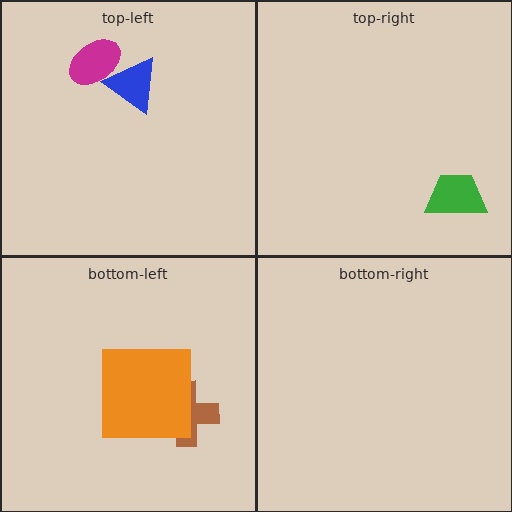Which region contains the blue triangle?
The top-left region.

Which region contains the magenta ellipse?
The top-left region.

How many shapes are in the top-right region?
1.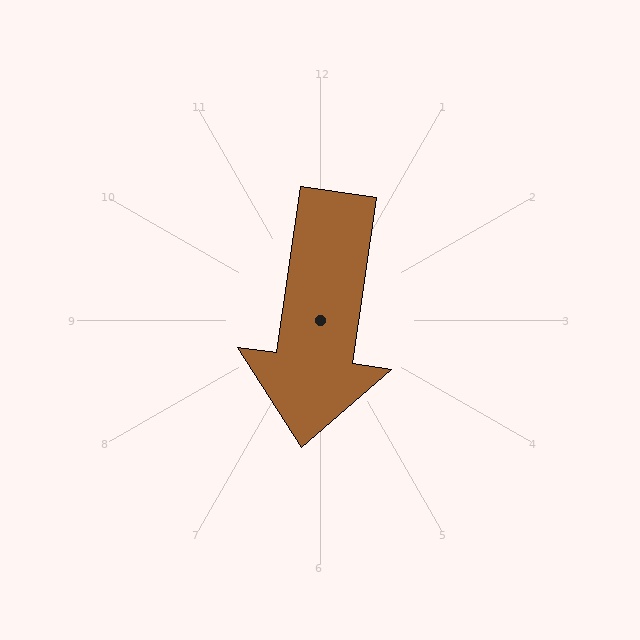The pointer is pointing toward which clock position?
Roughly 6 o'clock.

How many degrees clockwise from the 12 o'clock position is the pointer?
Approximately 188 degrees.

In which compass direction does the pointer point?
South.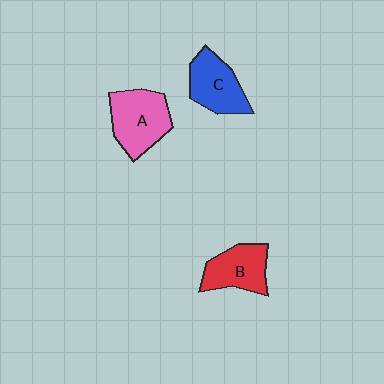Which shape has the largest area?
Shape A (pink).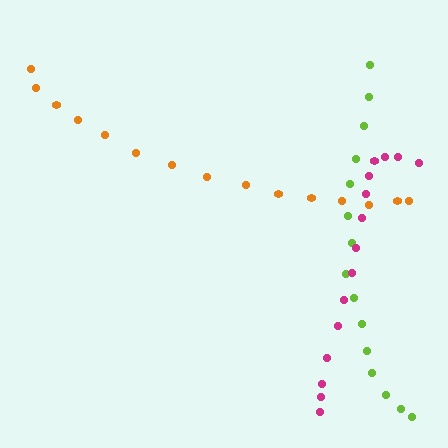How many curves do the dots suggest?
There are 3 distinct paths.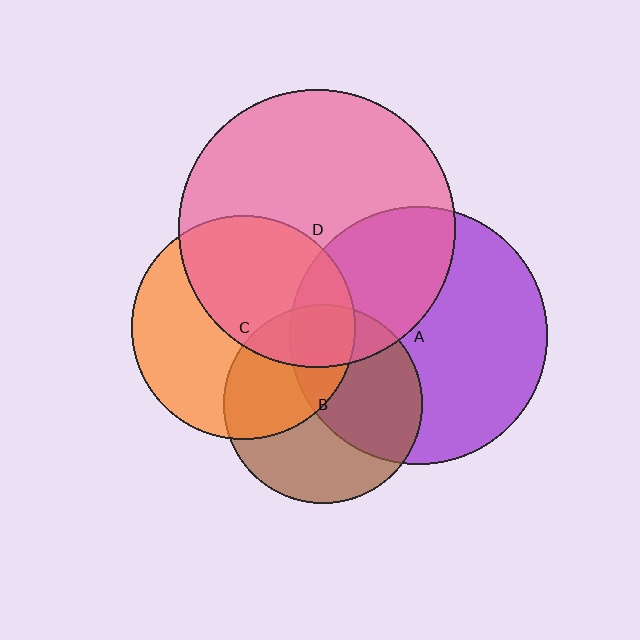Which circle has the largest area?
Circle D (pink).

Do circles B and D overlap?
Yes.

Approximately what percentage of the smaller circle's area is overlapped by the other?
Approximately 20%.